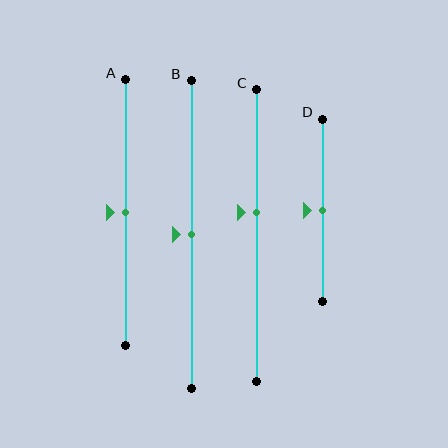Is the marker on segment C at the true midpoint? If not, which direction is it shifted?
No, the marker on segment C is shifted upward by about 8% of the segment length.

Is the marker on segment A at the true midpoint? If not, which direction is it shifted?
Yes, the marker on segment A is at the true midpoint.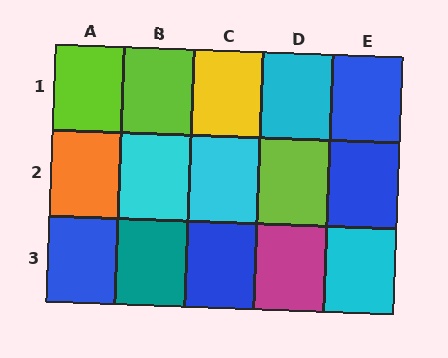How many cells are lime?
3 cells are lime.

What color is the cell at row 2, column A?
Orange.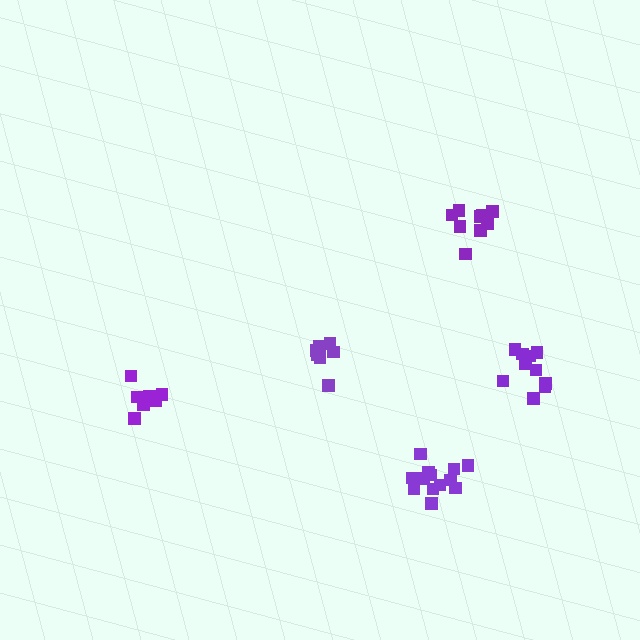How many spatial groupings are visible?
There are 5 spatial groupings.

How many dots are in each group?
Group 1: 8 dots, Group 2: 13 dots, Group 3: 11 dots, Group 4: 9 dots, Group 5: 8 dots (49 total).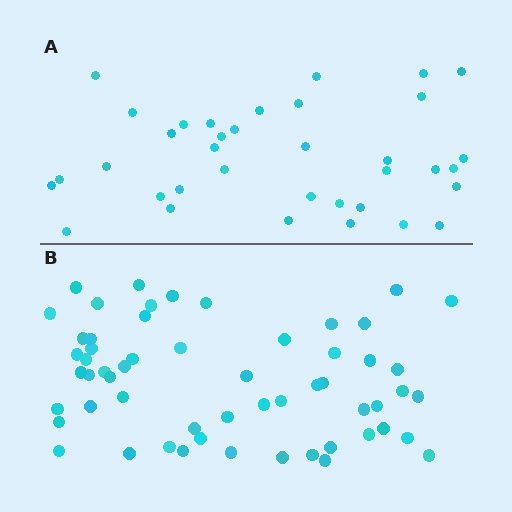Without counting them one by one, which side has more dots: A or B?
Region B (the bottom region) has more dots.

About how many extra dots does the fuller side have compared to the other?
Region B has approximately 20 more dots than region A.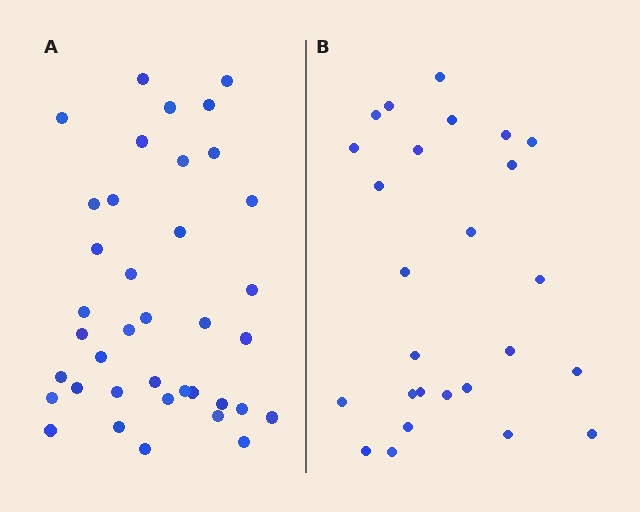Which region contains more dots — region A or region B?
Region A (the left region) has more dots.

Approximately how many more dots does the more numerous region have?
Region A has roughly 12 or so more dots than region B.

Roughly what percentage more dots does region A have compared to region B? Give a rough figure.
About 45% more.